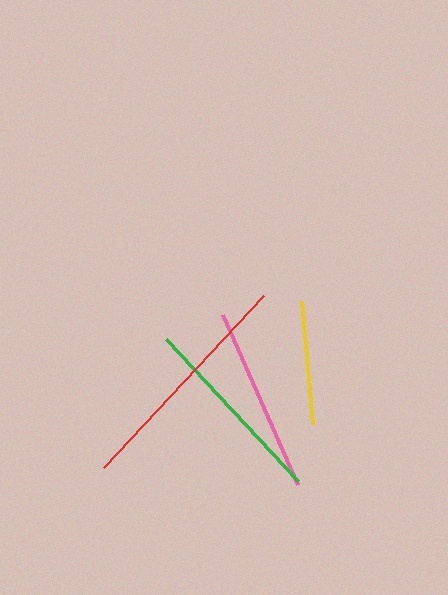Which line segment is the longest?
The red line is the longest at approximately 234 pixels.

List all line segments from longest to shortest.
From longest to shortest: red, green, pink, yellow.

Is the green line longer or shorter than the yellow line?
The green line is longer than the yellow line.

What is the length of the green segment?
The green segment is approximately 193 pixels long.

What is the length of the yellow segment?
The yellow segment is approximately 124 pixels long.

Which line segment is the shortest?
The yellow line is the shortest at approximately 124 pixels.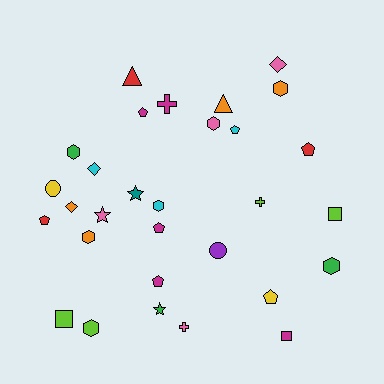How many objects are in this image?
There are 30 objects.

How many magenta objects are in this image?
There are 5 magenta objects.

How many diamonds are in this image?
There are 3 diamonds.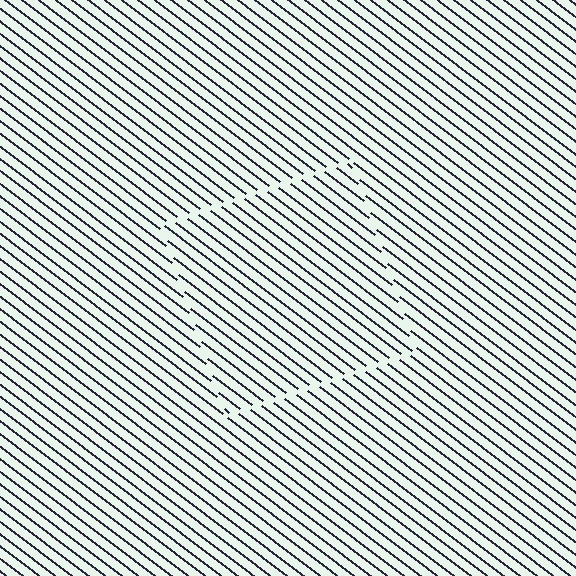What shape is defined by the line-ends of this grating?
An illusory square. The interior of the shape contains the same grating, shifted by half a period — the contour is defined by the phase discontinuity where line-ends from the inner and outer gratings abut.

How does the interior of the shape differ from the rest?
The interior of the shape contains the same grating, shifted by half a period — the contour is defined by the phase discontinuity where line-ends from the inner and outer gratings abut.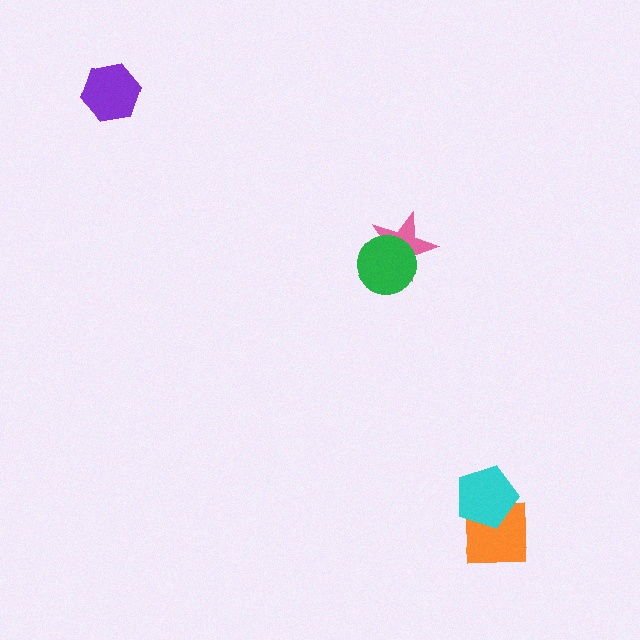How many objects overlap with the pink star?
1 object overlaps with the pink star.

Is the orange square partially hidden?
Yes, it is partially covered by another shape.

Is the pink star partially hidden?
Yes, it is partially covered by another shape.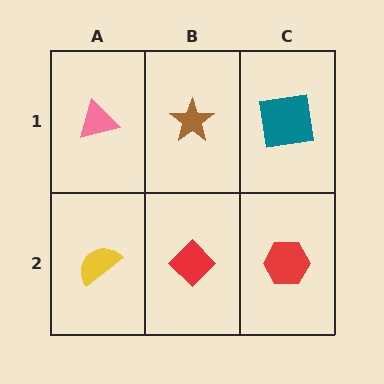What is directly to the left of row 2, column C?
A red diamond.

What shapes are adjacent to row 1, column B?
A red diamond (row 2, column B), a pink triangle (row 1, column A), a teal square (row 1, column C).